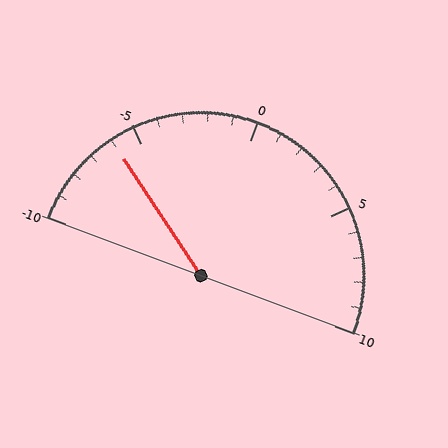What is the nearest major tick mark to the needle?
The nearest major tick mark is -5.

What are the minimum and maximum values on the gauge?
The gauge ranges from -10 to 10.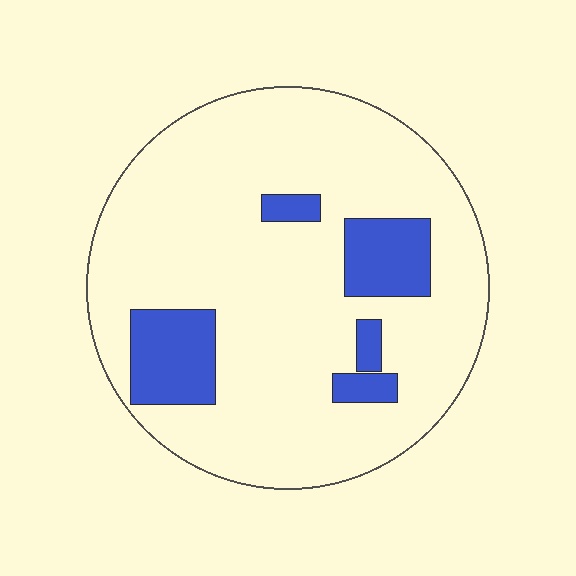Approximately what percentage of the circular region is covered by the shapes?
Approximately 15%.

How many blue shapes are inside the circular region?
5.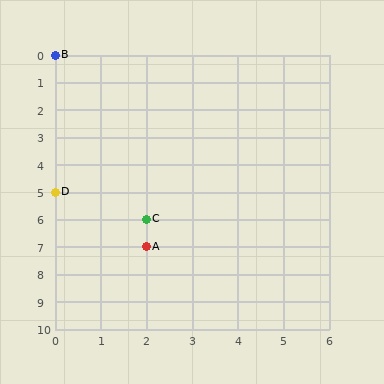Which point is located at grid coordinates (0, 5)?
Point D is at (0, 5).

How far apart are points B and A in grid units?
Points B and A are 2 columns and 7 rows apart (about 7.3 grid units diagonally).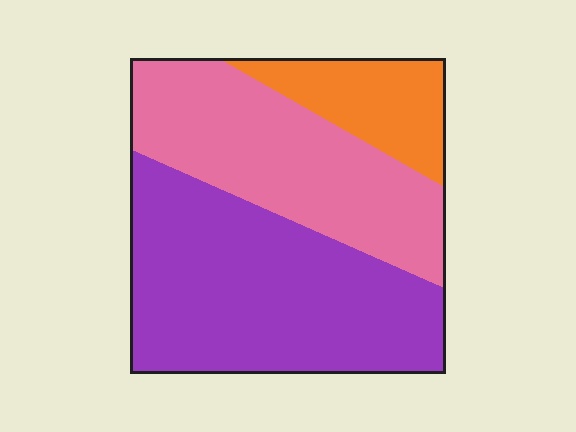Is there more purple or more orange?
Purple.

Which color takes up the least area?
Orange, at roughly 15%.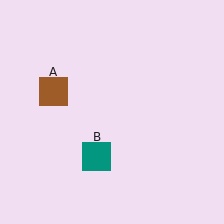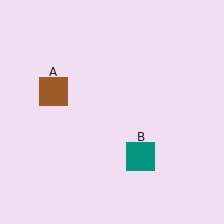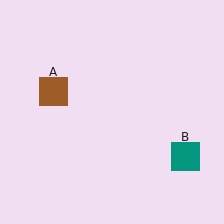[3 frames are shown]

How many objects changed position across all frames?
1 object changed position: teal square (object B).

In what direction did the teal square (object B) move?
The teal square (object B) moved right.